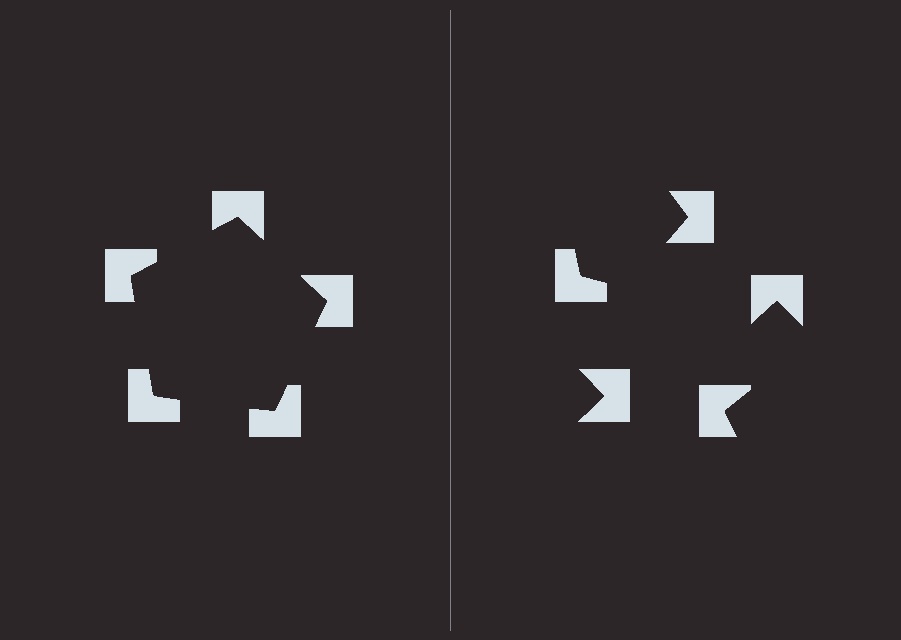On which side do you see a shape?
An illusory pentagon appears on the left side. On the right side the wedge cuts are rotated, so no coherent shape forms.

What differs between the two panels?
The notched squares are positioned identically on both sides; only the wedge orientations differ. On the left they align to a pentagon; on the right they are misaligned.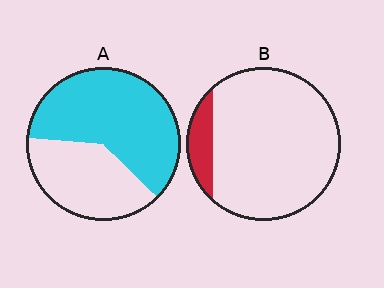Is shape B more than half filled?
No.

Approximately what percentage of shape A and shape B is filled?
A is approximately 60% and B is approximately 10%.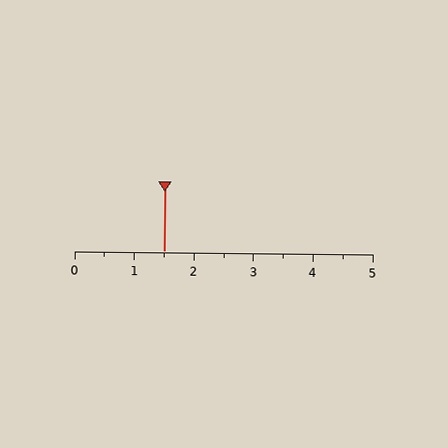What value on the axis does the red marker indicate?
The marker indicates approximately 1.5.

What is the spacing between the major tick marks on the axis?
The major ticks are spaced 1 apart.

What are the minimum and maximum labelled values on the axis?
The axis runs from 0 to 5.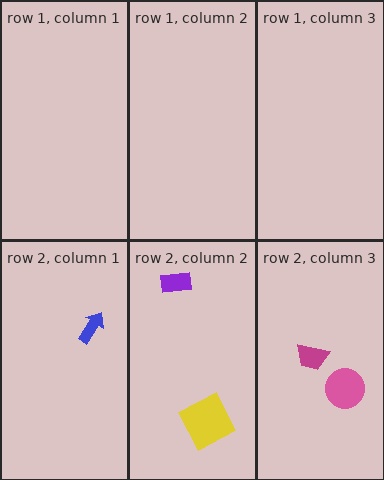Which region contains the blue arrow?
The row 2, column 1 region.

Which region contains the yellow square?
The row 2, column 2 region.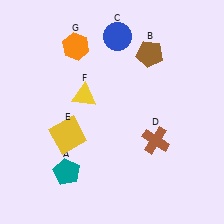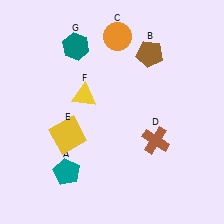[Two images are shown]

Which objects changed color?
C changed from blue to orange. G changed from orange to teal.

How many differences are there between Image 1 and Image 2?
There are 2 differences between the two images.